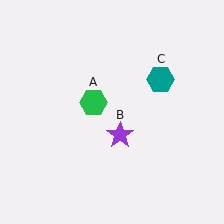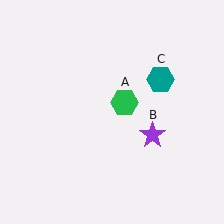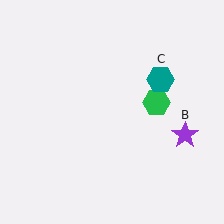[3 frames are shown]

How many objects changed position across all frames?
2 objects changed position: green hexagon (object A), purple star (object B).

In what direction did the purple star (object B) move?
The purple star (object B) moved right.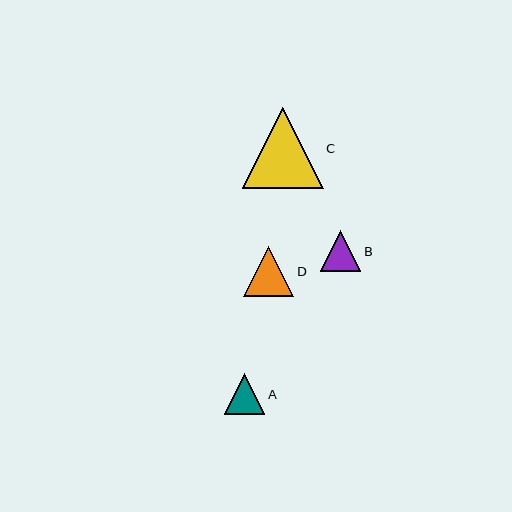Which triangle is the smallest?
Triangle A is the smallest with a size of approximately 41 pixels.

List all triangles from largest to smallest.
From largest to smallest: C, D, B, A.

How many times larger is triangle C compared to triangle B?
Triangle C is approximately 2.0 times the size of triangle B.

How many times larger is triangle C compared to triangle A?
Triangle C is approximately 2.0 times the size of triangle A.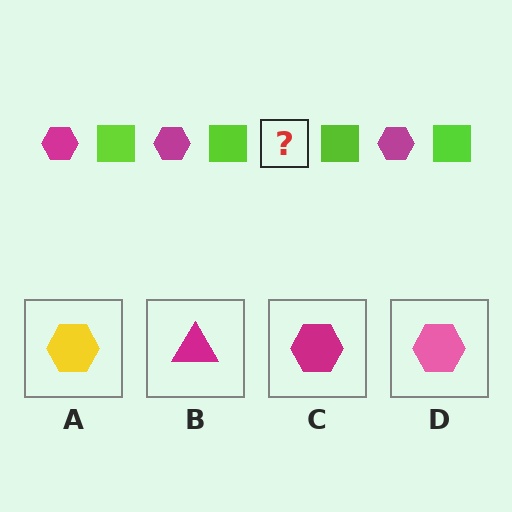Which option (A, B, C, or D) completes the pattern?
C.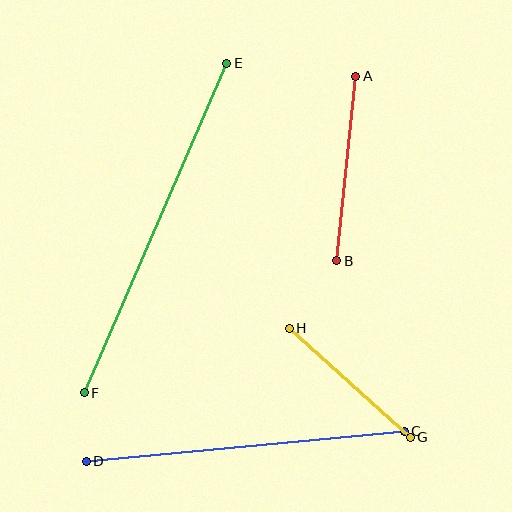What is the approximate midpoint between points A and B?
The midpoint is at approximately (346, 168) pixels.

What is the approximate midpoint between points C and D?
The midpoint is at approximately (245, 446) pixels.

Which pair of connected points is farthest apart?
Points E and F are farthest apart.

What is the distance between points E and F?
The distance is approximately 359 pixels.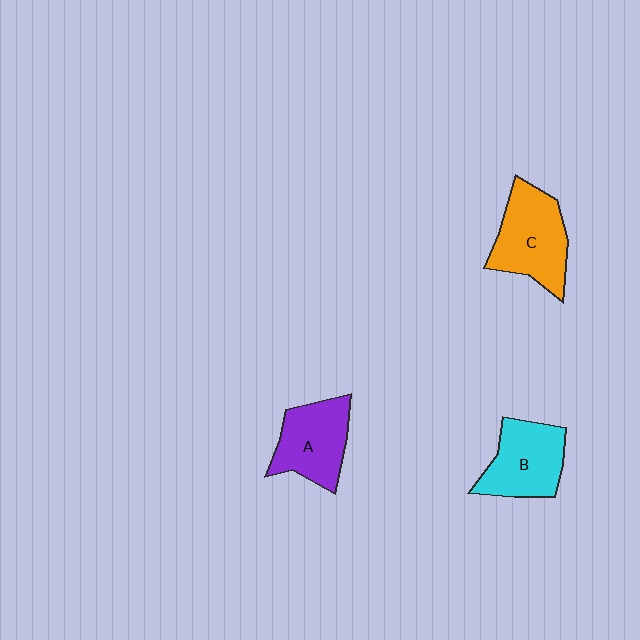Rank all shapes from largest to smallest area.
From largest to smallest: C (orange), B (cyan), A (purple).